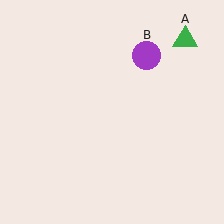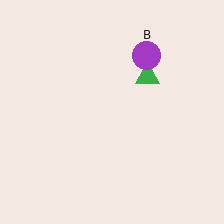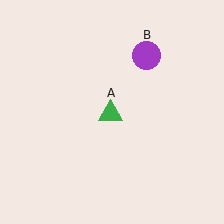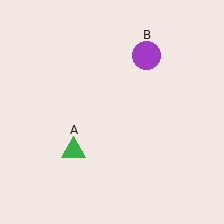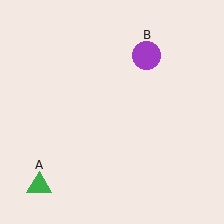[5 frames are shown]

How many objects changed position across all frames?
1 object changed position: green triangle (object A).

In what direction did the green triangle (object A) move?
The green triangle (object A) moved down and to the left.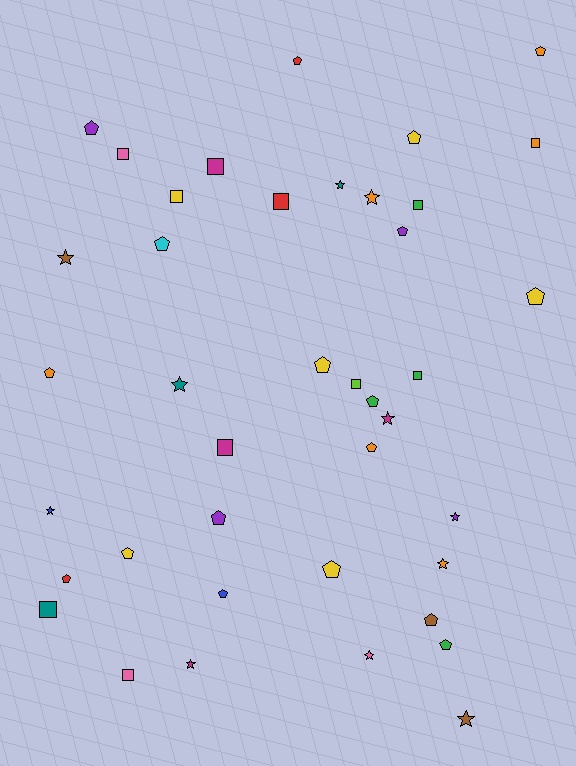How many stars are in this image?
There are 11 stars.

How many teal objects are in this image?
There are 3 teal objects.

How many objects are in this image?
There are 40 objects.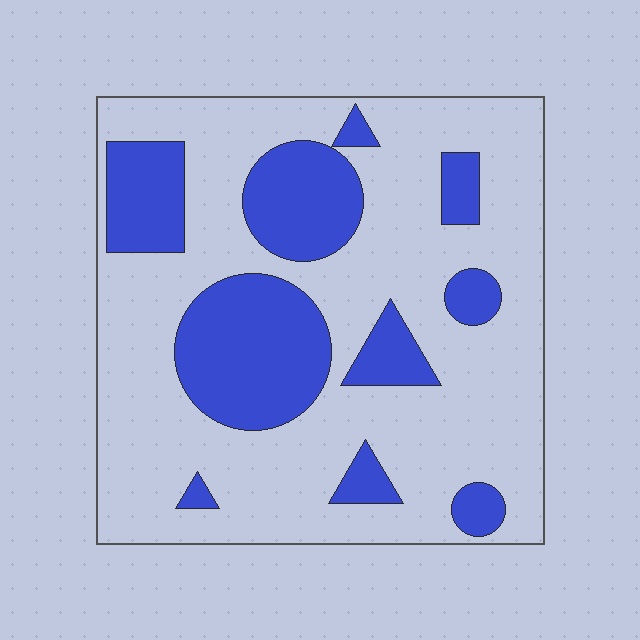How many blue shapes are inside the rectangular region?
10.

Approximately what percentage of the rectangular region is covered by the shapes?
Approximately 30%.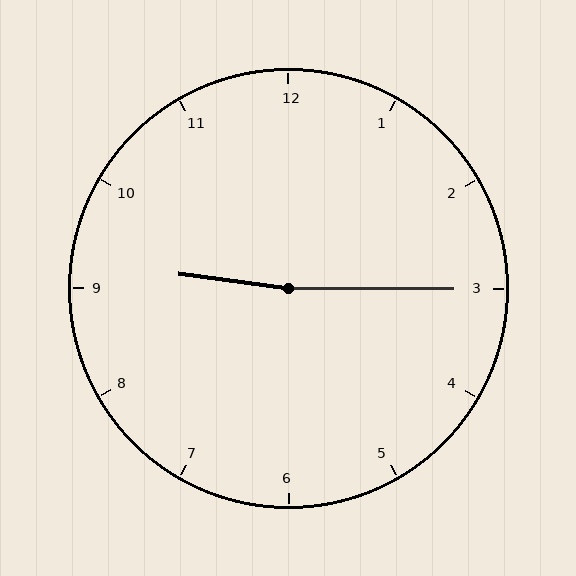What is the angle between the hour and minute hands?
Approximately 172 degrees.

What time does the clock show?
9:15.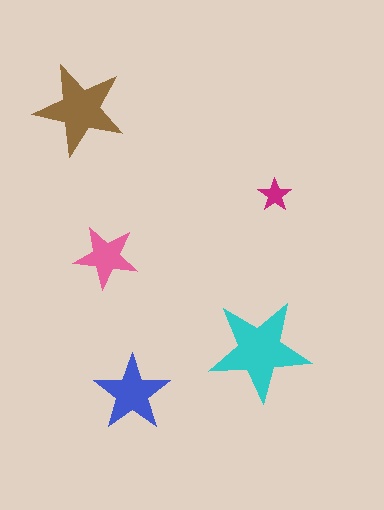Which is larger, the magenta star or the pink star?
The pink one.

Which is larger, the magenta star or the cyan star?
The cyan one.